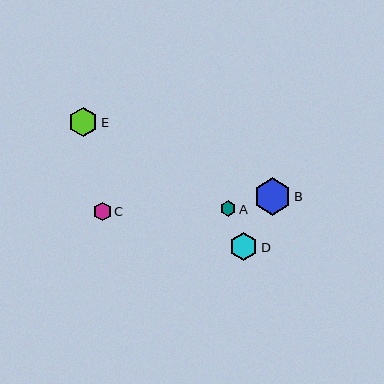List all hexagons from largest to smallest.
From largest to smallest: B, E, D, C, A.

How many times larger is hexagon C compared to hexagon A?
Hexagon C is approximately 1.2 times the size of hexagon A.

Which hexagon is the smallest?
Hexagon A is the smallest with a size of approximately 15 pixels.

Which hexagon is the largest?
Hexagon B is the largest with a size of approximately 37 pixels.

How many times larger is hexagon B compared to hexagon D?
Hexagon B is approximately 1.4 times the size of hexagon D.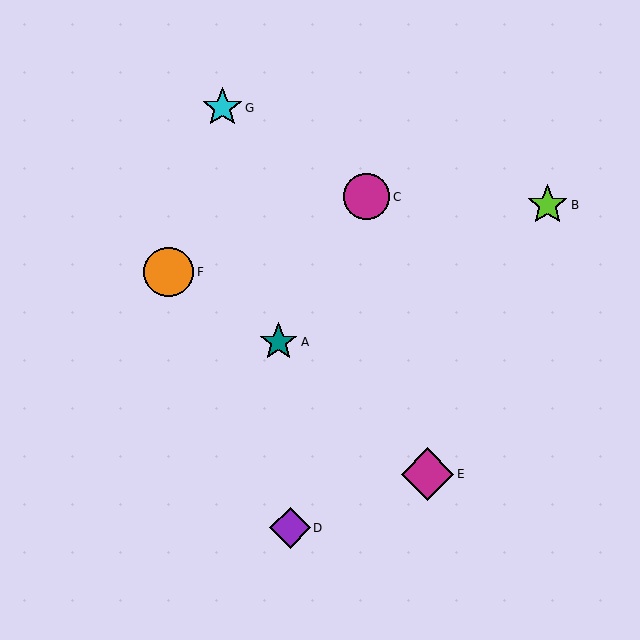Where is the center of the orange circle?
The center of the orange circle is at (169, 272).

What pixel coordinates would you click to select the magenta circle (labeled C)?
Click at (367, 197) to select the magenta circle C.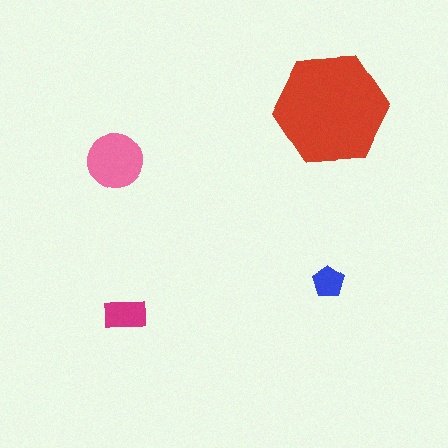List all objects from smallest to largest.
The blue pentagon, the magenta rectangle, the pink circle, the red hexagon.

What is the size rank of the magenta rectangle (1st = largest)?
3rd.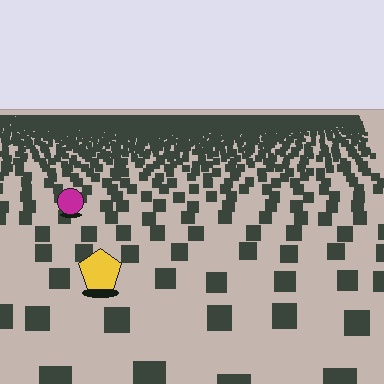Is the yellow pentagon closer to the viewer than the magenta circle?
Yes. The yellow pentagon is closer — you can tell from the texture gradient: the ground texture is coarser near it.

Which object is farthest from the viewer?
The magenta circle is farthest from the viewer. It appears smaller and the ground texture around it is denser.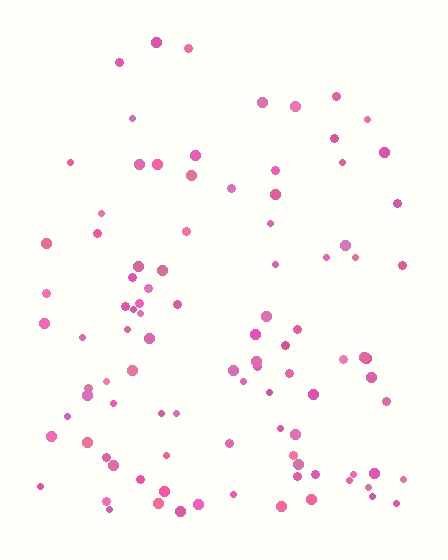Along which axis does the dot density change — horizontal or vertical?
Vertical.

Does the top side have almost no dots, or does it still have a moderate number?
Still a moderate number, just noticeably fewer than the bottom.